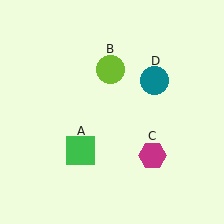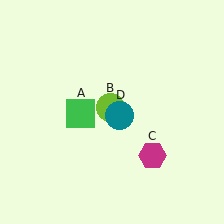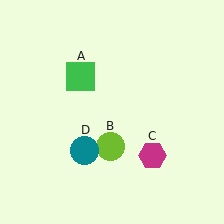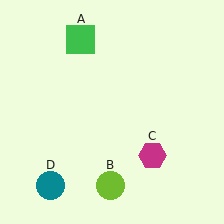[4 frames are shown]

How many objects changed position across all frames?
3 objects changed position: green square (object A), lime circle (object B), teal circle (object D).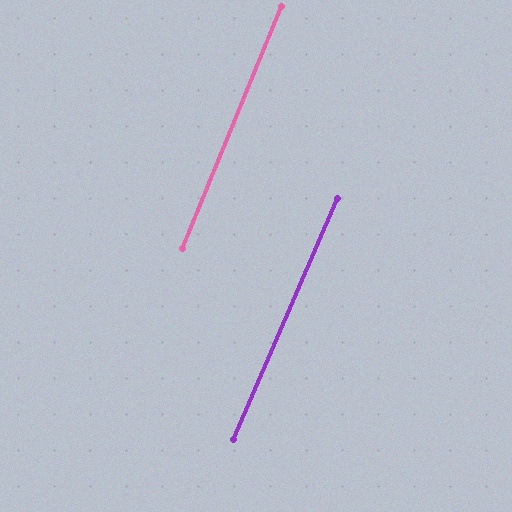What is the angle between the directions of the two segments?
Approximately 1 degree.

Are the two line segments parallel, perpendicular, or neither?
Parallel — their directions differ by only 1.1°.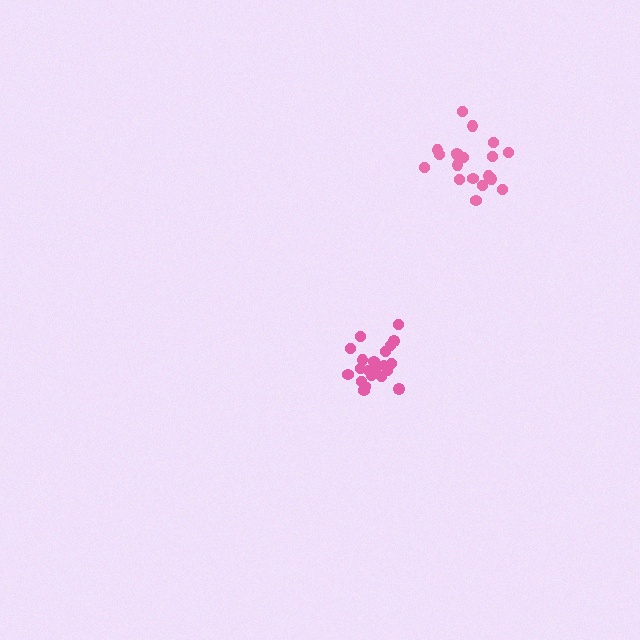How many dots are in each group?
Group 1: 21 dots, Group 2: 19 dots (40 total).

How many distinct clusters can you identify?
There are 2 distinct clusters.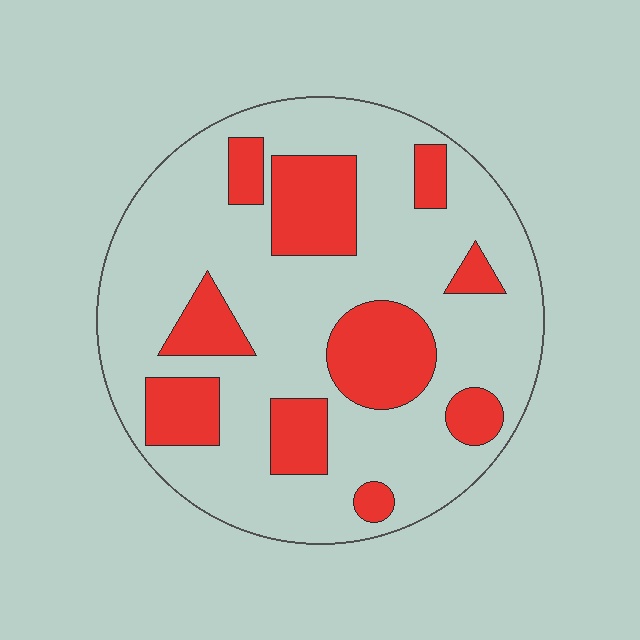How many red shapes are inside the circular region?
10.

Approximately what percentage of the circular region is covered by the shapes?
Approximately 25%.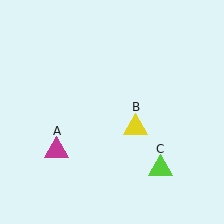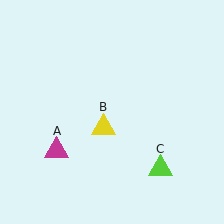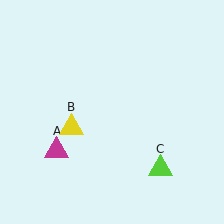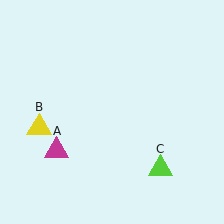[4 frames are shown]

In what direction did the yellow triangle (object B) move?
The yellow triangle (object B) moved left.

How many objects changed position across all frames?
1 object changed position: yellow triangle (object B).